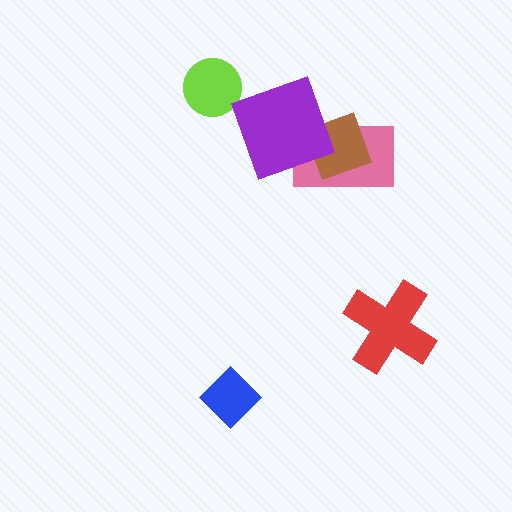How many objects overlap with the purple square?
2 objects overlap with the purple square.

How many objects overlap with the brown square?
2 objects overlap with the brown square.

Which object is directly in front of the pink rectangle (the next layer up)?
The brown square is directly in front of the pink rectangle.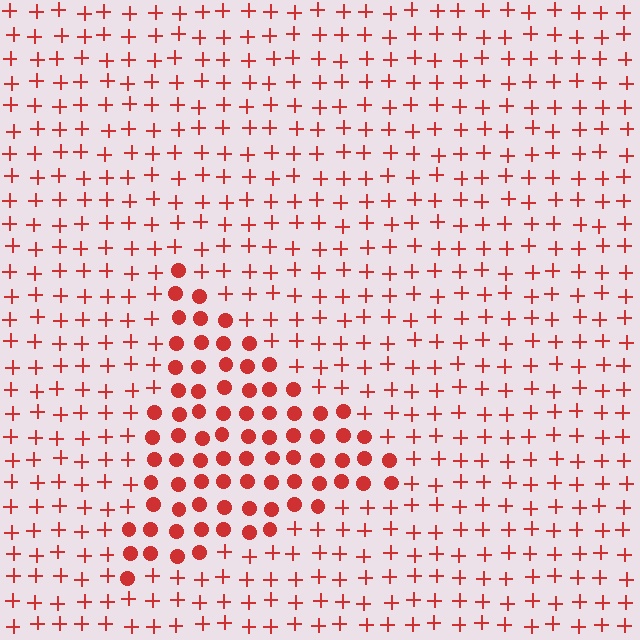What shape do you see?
I see a triangle.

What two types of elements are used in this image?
The image uses circles inside the triangle region and plus signs outside it.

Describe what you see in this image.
The image is filled with small red elements arranged in a uniform grid. A triangle-shaped region contains circles, while the surrounding area contains plus signs. The boundary is defined purely by the change in element shape.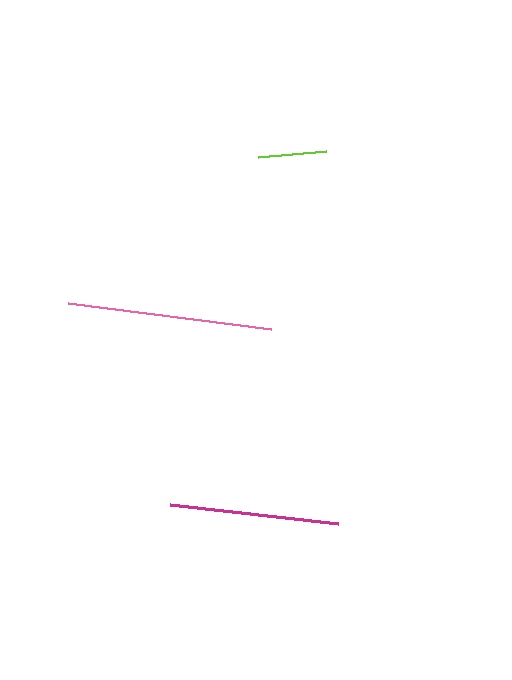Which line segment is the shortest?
The lime line is the shortest at approximately 69 pixels.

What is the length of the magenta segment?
The magenta segment is approximately 169 pixels long.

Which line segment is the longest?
The pink line is the longest at approximately 205 pixels.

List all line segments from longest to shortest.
From longest to shortest: pink, magenta, lime.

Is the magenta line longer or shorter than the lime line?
The magenta line is longer than the lime line.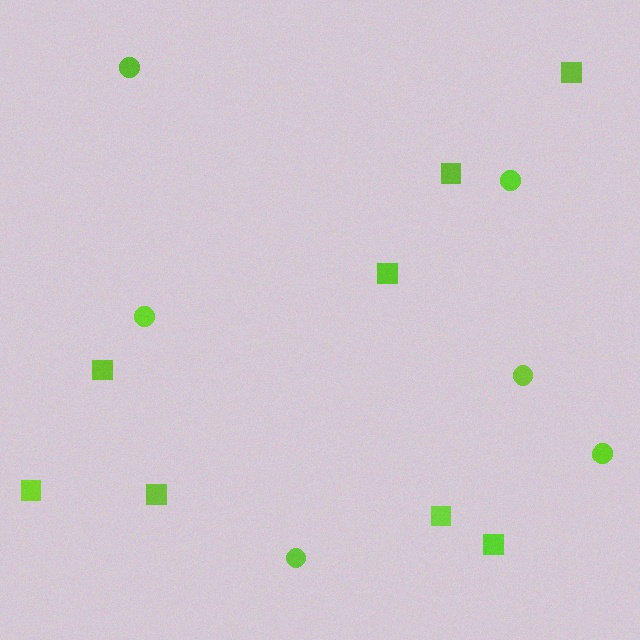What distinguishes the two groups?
There are 2 groups: one group of circles (6) and one group of squares (8).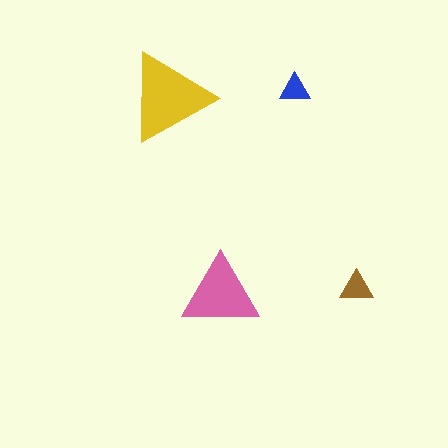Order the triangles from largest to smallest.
the yellow one, the pink one, the brown one, the blue one.